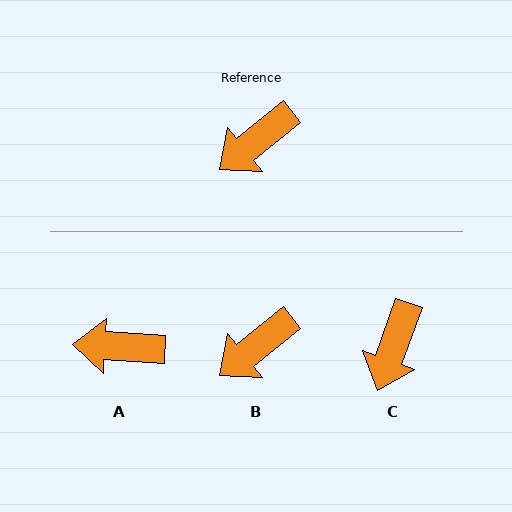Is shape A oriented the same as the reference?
No, it is off by about 42 degrees.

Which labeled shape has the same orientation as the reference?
B.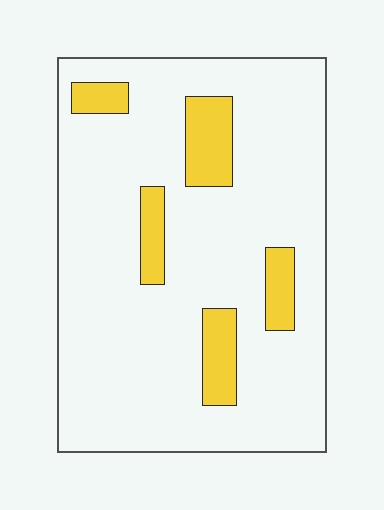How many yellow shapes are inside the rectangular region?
5.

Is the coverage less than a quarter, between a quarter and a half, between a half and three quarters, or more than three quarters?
Less than a quarter.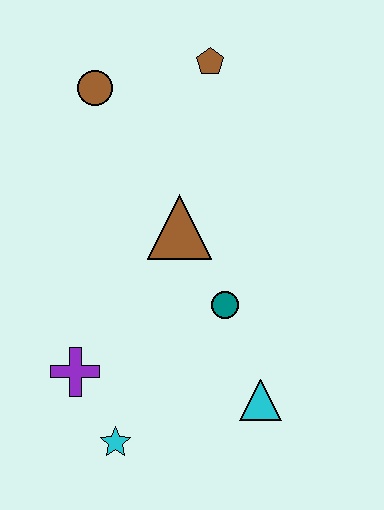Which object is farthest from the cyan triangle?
The brown circle is farthest from the cyan triangle.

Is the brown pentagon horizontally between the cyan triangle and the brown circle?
Yes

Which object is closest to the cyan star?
The purple cross is closest to the cyan star.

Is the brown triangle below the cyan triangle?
No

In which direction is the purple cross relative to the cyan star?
The purple cross is above the cyan star.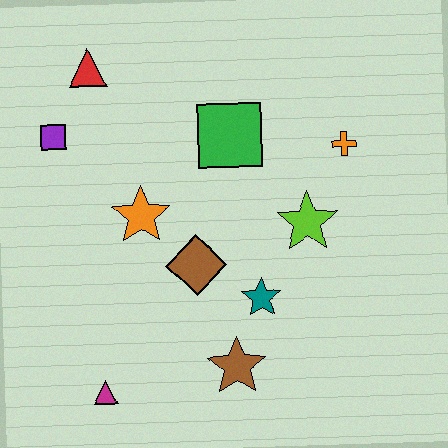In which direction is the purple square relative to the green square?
The purple square is to the left of the green square.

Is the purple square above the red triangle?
No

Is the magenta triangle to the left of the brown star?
Yes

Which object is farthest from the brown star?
The red triangle is farthest from the brown star.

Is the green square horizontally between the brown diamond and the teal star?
Yes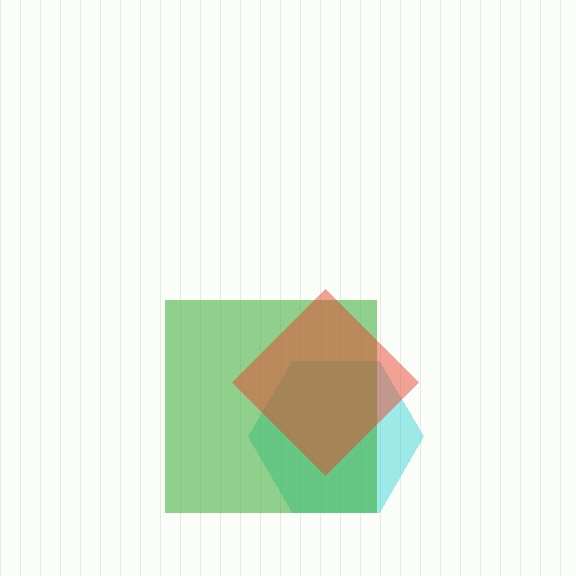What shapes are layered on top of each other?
The layered shapes are: a cyan hexagon, a green square, a red diamond.